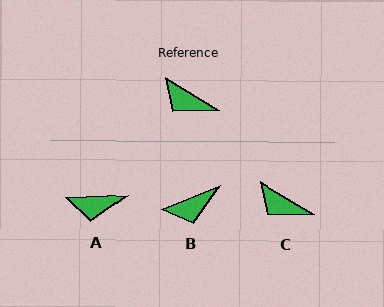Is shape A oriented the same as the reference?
No, it is off by about 34 degrees.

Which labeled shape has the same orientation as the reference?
C.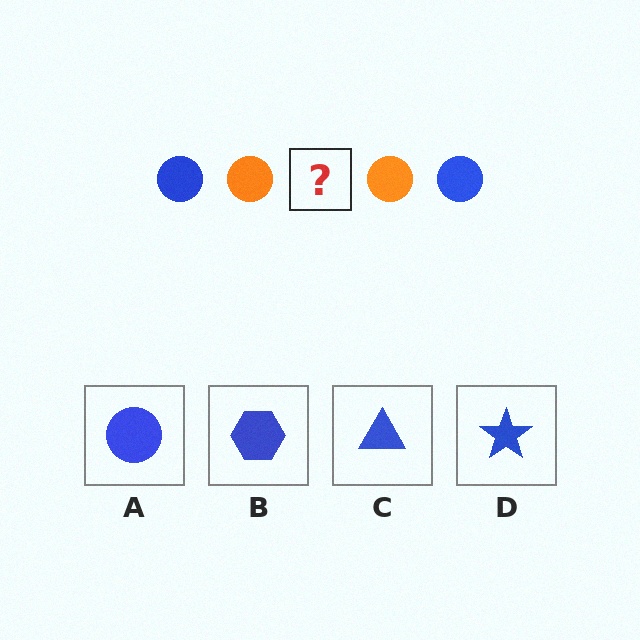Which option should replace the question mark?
Option A.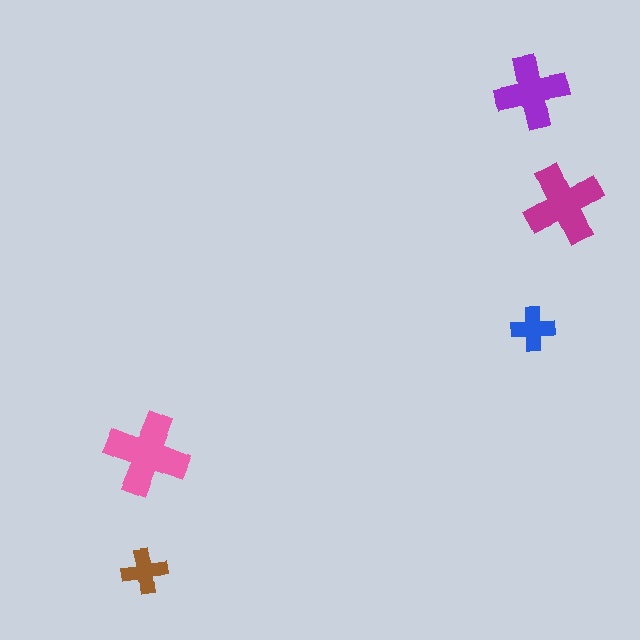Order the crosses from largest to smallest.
the pink one, the magenta one, the purple one, the brown one, the blue one.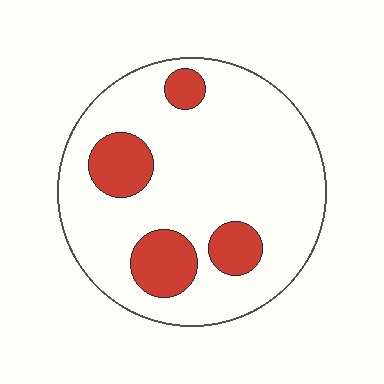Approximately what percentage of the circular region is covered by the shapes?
Approximately 20%.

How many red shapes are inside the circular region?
4.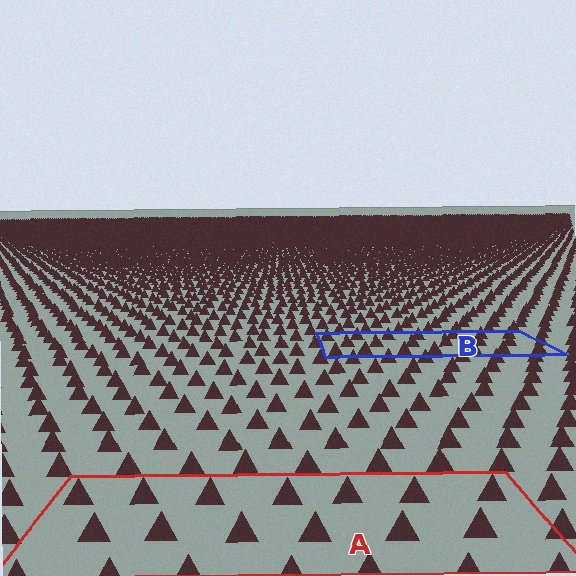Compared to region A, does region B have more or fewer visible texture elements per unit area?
Region B has more texture elements per unit area — they are packed more densely because it is farther away.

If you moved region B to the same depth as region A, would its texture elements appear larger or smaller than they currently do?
They would appear larger. At a closer depth, the same texture elements are projected at a bigger on-screen size.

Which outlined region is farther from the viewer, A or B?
Region B is farther from the viewer — the texture elements inside it appear smaller and more densely packed.